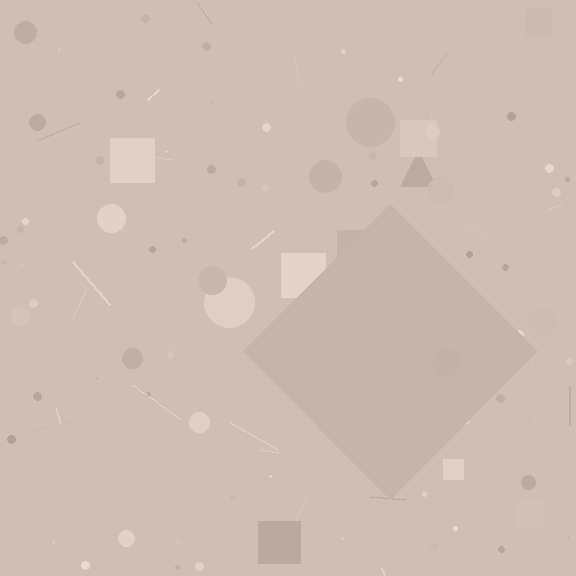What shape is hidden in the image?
A diamond is hidden in the image.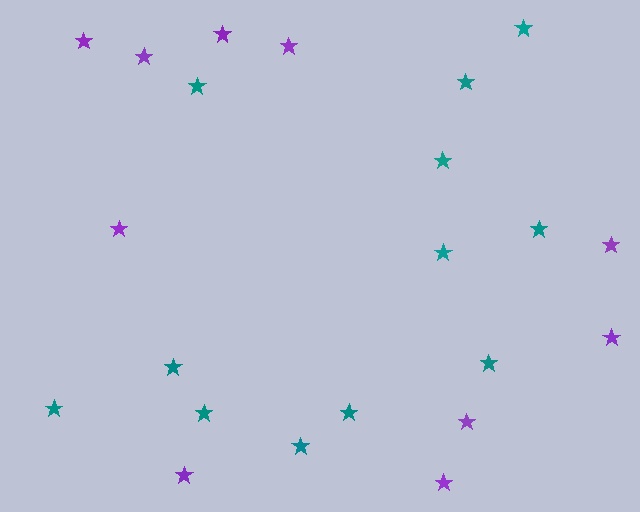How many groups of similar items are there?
There are 2 groups: one group of teal stars (12) and one group of purple stars (10).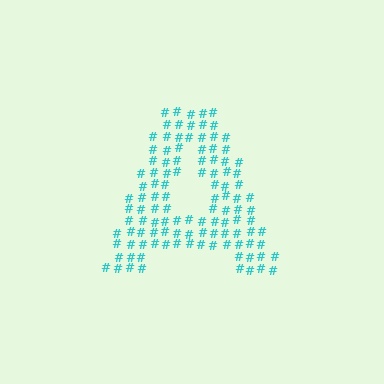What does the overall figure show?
The overall figure shows the letter A.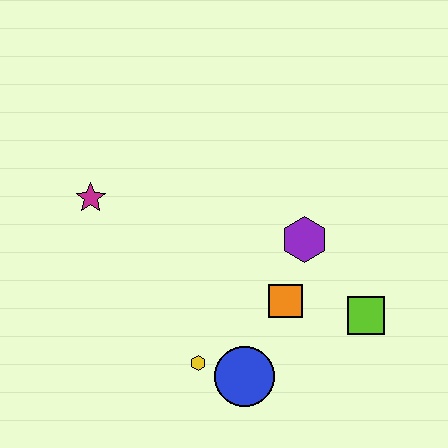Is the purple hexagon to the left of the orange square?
No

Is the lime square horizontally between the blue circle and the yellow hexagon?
No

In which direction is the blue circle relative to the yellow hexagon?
The blue circle is to the right of the yellow hexagon.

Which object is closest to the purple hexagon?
The orange square is closest to the purple hexagon.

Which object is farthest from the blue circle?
The magenta star is farthest from the blue circle.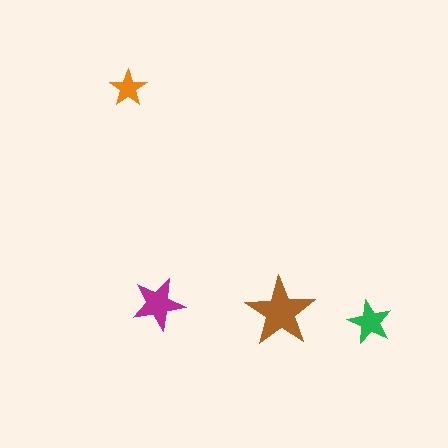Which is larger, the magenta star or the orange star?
The magenta one.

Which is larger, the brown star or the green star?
The brown one.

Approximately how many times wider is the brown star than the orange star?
About 2 times wider.